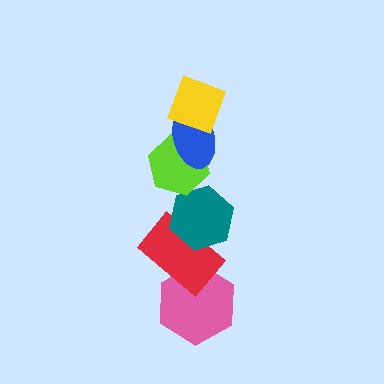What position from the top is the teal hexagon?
The teal hexagon is 4th from the top.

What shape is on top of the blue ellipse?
The yellow diamond is on top of the blue ellipse.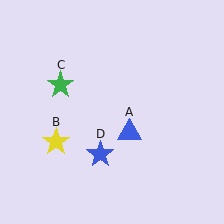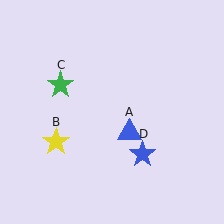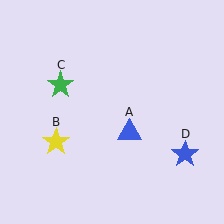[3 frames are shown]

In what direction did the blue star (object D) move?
The blue star (object D) moved right.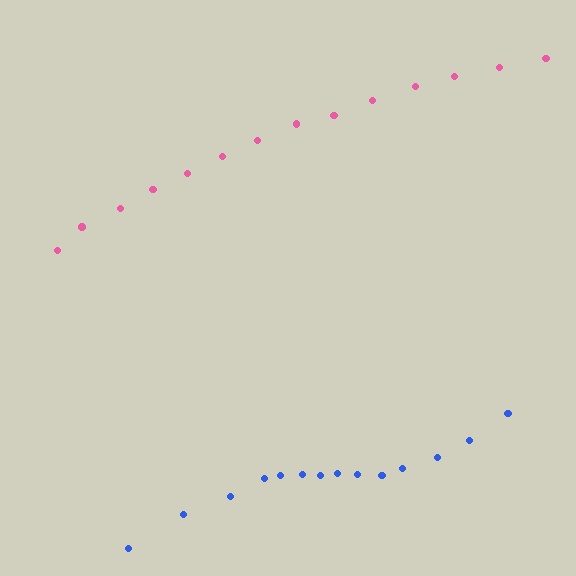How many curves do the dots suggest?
There are 2 distinct paths.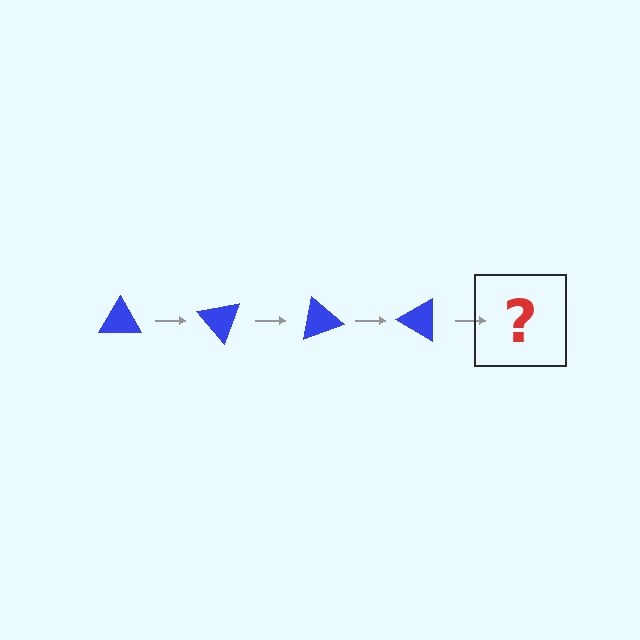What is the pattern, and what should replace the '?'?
The pattern is that the triangle rotates 50 degrees each step. The '?' should be a blue triangle rotated 200 degrees.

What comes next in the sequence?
The next element should be a blue triangle rotated 200 degrees.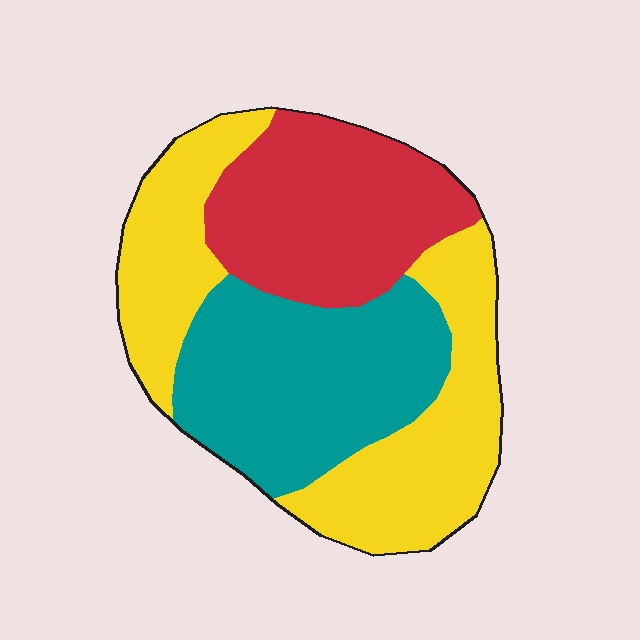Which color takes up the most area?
Yellow, at roughly 40%.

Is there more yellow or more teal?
Yellow.